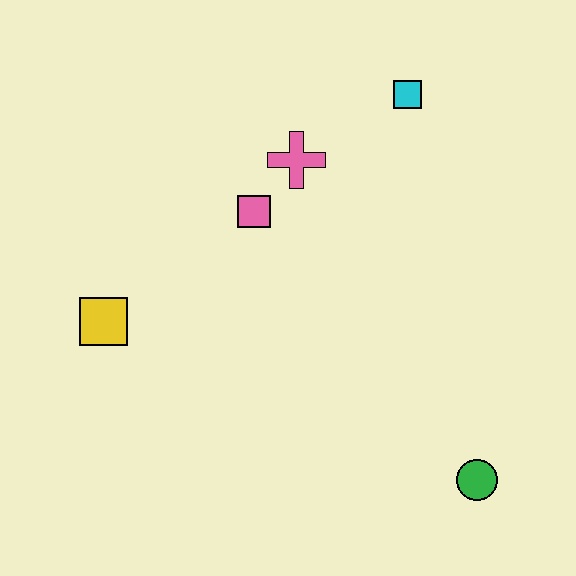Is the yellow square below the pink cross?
Yes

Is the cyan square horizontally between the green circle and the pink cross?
Yes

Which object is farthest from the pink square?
The green circle is farthest from the pink square.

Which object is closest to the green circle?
The pink square is closest to the green circle.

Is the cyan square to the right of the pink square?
Yes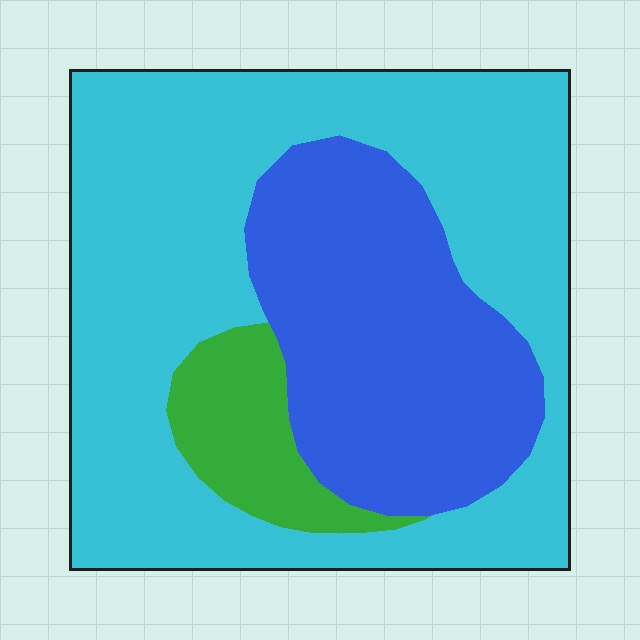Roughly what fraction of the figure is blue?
Blue takes up about one third (1/3) of the figure.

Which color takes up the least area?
Green, at roughly 10%.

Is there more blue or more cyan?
Cyan.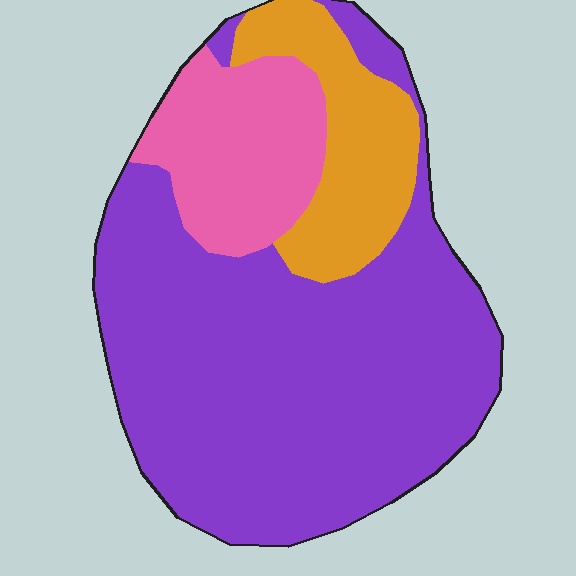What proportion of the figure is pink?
Pink takes up about one sixth (1/6) of the figure.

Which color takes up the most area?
Purple, at roughly 65%.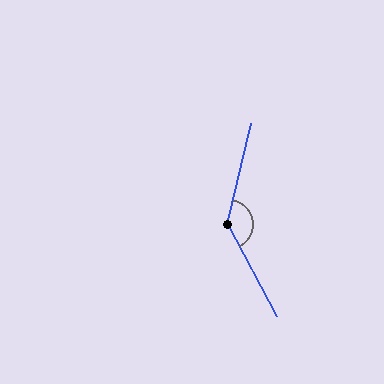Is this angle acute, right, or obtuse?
It is obtuse.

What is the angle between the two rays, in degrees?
Approximately 139 degrees.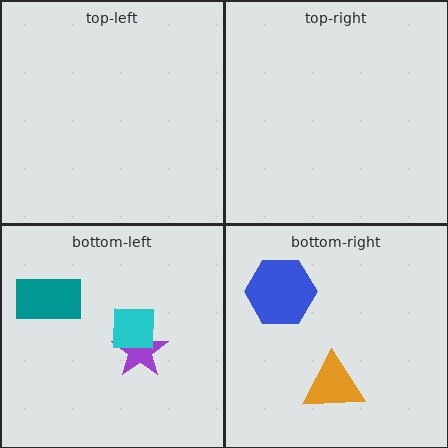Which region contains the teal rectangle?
The bottom-left region.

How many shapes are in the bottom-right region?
2.